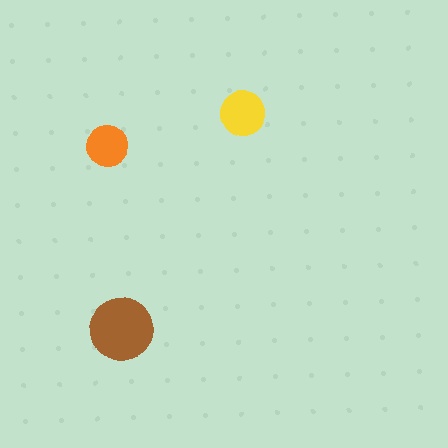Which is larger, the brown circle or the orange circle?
The brown one.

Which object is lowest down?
The brown circle is bottommost.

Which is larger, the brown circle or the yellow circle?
The brown one.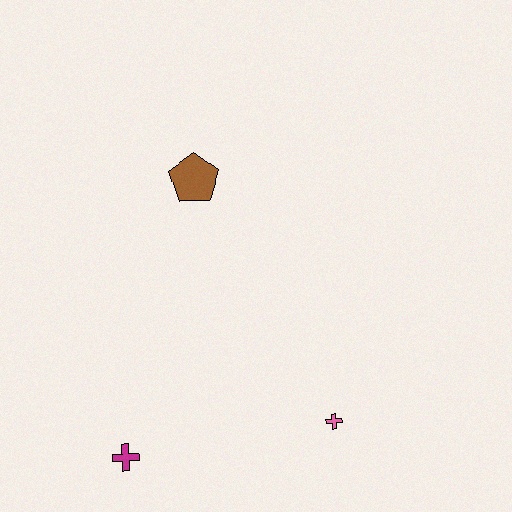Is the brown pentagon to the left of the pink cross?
Yes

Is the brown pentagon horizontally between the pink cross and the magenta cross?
Yes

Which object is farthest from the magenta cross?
The brown pentagon is farthest from the magenta cross.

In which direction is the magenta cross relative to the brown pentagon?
The magenta cross is below the brown pentagon.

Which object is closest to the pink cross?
The magenta cross is closest to the pink cross.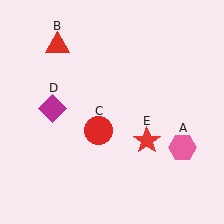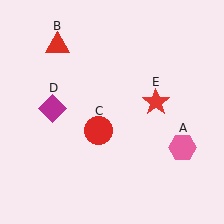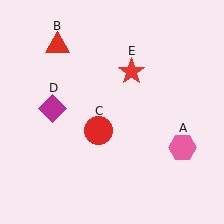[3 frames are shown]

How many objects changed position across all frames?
1 object changed position: red star (object E).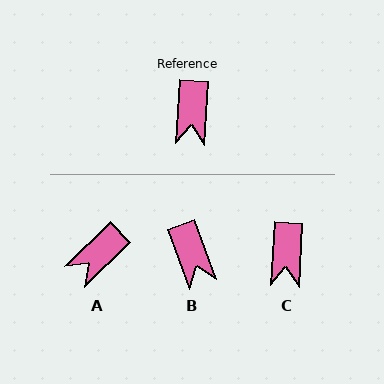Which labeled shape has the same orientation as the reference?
C.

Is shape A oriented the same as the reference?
No, it is off by about 43 degrees.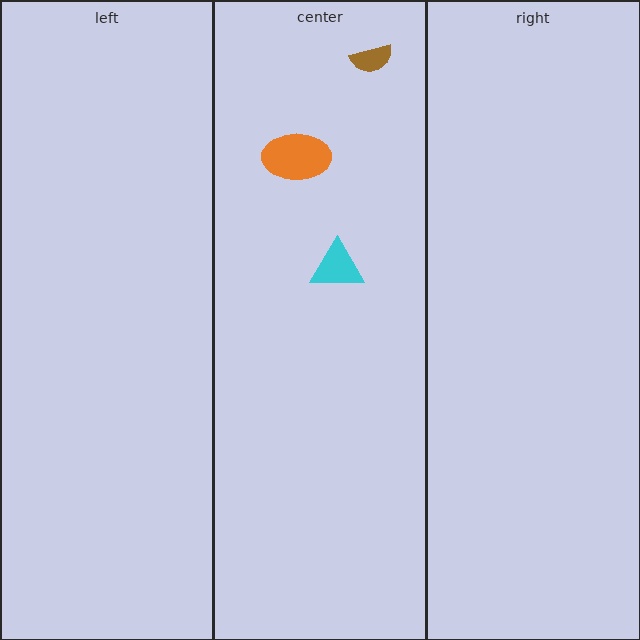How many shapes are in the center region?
3.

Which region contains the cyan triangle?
The center region.